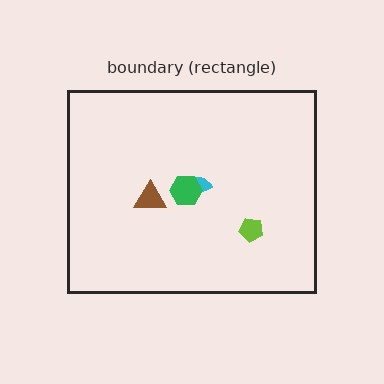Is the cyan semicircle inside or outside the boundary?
Inside.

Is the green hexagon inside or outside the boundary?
Inside.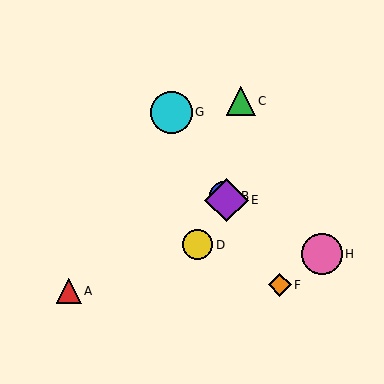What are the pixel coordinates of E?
Object E is at (226, 200).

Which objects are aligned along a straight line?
Objects B, E, F, G are aligned along a straight line.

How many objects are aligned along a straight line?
4 objects (B, E, F, G) are aligned along a straight line.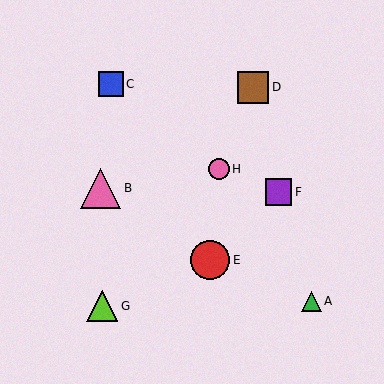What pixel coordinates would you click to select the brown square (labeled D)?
Click at (253, 87) to select the brown square D.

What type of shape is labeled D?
Shape D is a brown square.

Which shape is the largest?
The pink triangle (labeled B) is the largest.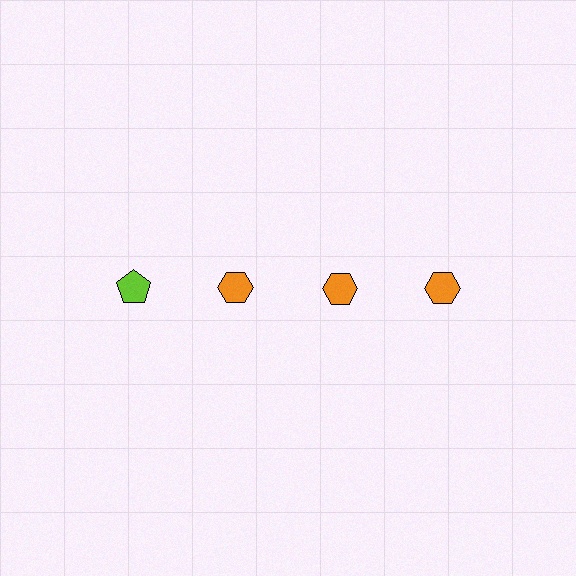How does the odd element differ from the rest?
It differs in both color (lime instead of orange) and shape (pentagon instead of hexagon).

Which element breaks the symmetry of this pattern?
The lime pentagon in the top row, leftmost column breaks the symmetry. All other shapes are orange hexagons.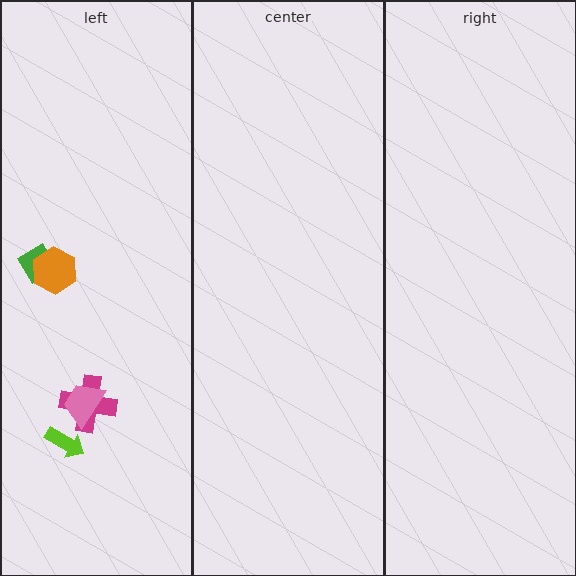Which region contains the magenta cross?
The left region.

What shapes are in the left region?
The green diamond, the magenta cross, the lime arrow, the pink trapezoid, the orange hexagon.